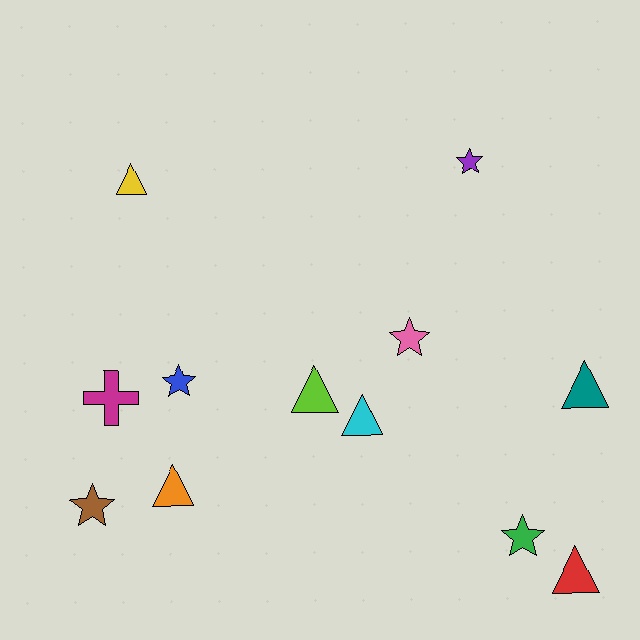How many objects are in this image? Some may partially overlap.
There are 12 objects.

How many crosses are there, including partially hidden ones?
There is 1 cross.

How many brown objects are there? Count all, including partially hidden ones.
There is 1 brown object.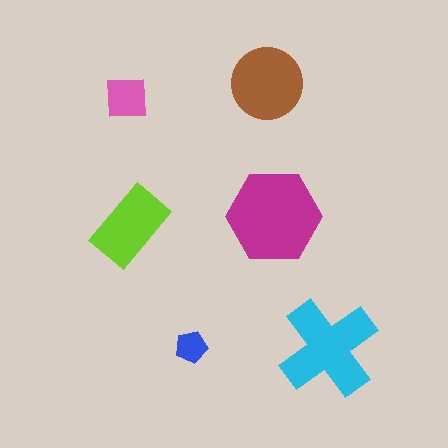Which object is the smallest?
The blue pentagon.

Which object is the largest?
The magenta hexagon.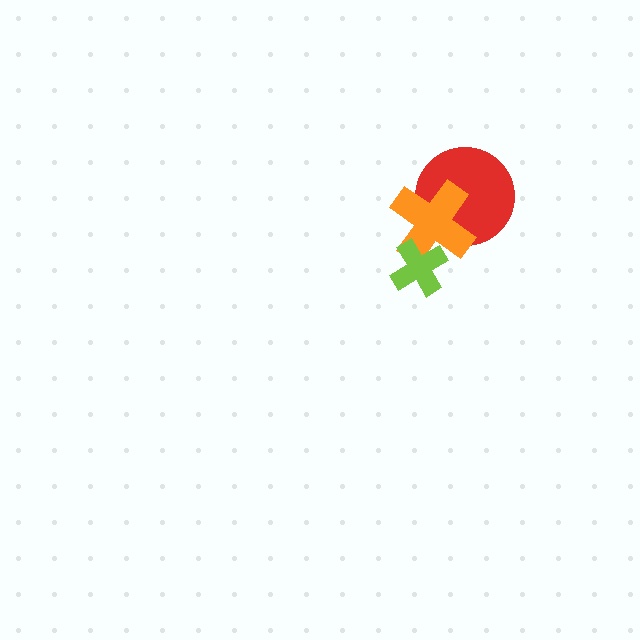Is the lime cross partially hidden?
No, no other shape covers it.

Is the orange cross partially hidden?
Yes, it is partially covered by another shape.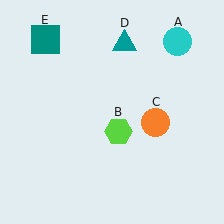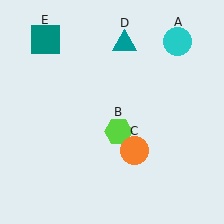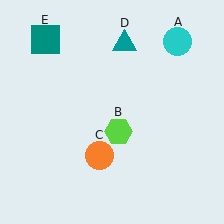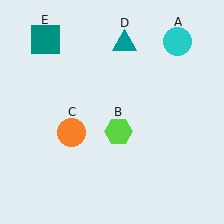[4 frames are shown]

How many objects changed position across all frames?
1 object changed position: orange circle (object C).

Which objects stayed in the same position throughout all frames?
Cyan circle (object A) and lime hexagon (object B) and teal triangle (object D) and teal square (object E) remained stationary.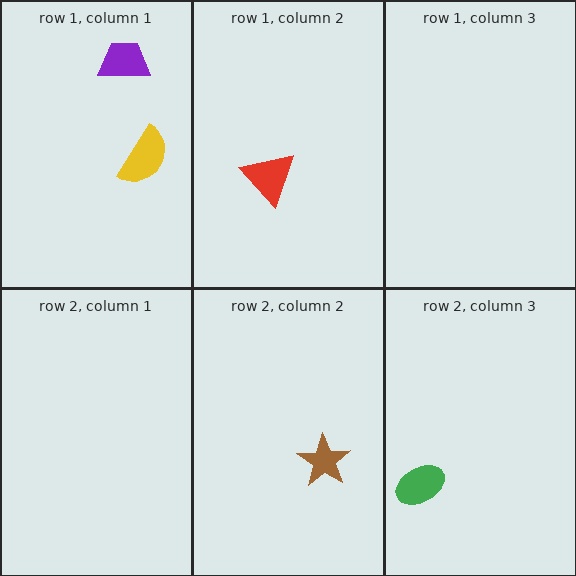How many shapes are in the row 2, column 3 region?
1.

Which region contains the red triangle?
The row 1, column 2 region.